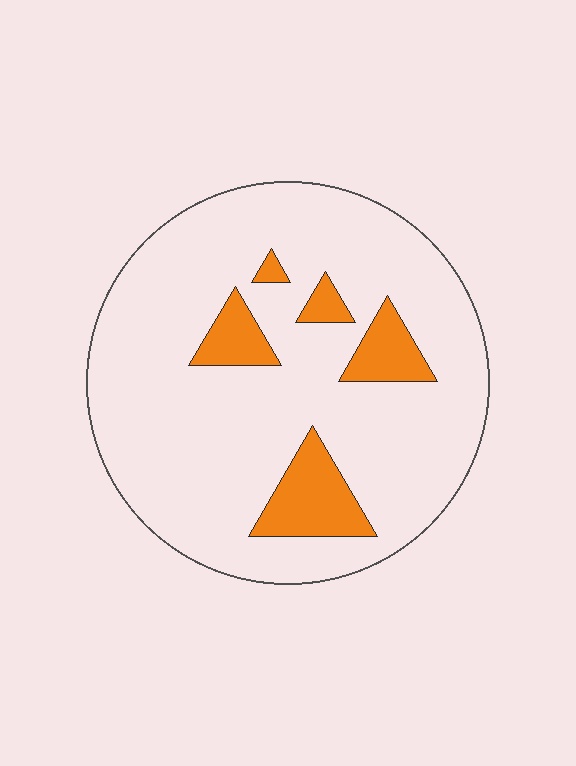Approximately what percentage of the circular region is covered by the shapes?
Approximately 15%.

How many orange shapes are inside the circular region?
5.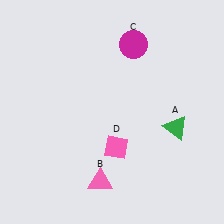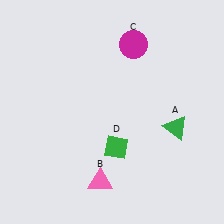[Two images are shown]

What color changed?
The diamond (D) changed from pink in Image 1 to green in Image 2.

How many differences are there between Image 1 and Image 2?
There is 1 difference between the two images.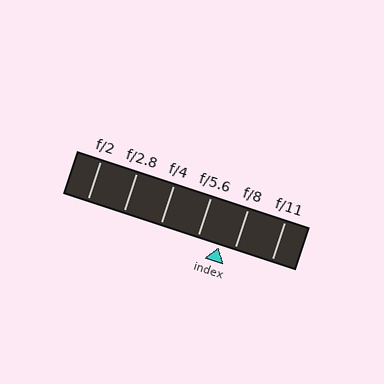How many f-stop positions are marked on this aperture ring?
There are 6 f-stop positions marked.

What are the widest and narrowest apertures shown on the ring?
The widest aperture shown is f/2 and the narrowest is f/11.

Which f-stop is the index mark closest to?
The index mark is closest to f/8.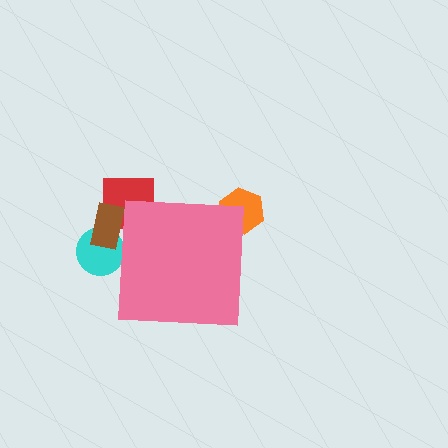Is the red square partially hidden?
Yes, the red square is partially hidden behind the pink square.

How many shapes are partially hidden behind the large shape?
4 shapes are partially hidden.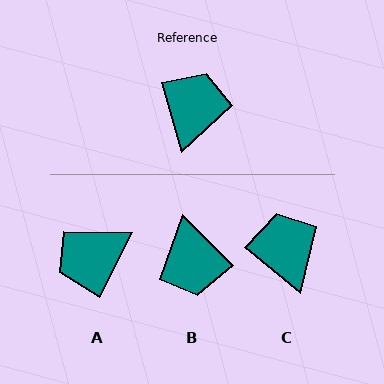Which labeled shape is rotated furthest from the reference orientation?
B, about 151 degrees away.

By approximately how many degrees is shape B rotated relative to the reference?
Approximately 151 degrees clockwise.